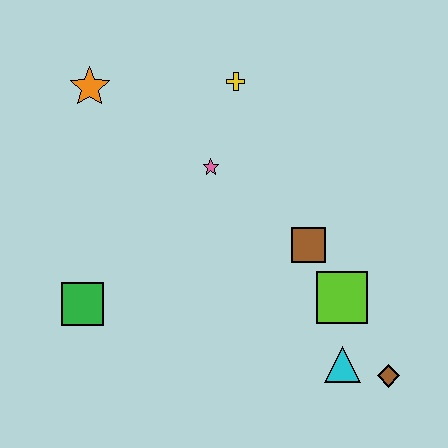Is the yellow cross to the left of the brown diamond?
Yes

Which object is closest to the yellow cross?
The pink star is closest to the yellow cross.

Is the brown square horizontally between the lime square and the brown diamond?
No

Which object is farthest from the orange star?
The brown diamond is farthest from the orange star.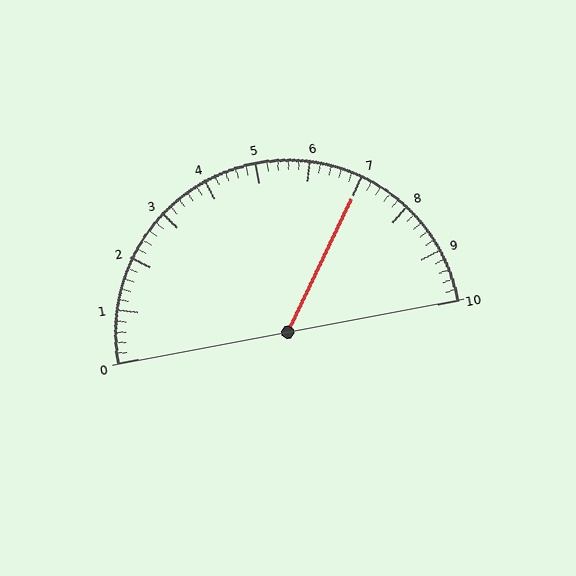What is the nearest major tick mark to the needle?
The nearest major tick mark is 7.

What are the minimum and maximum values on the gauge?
The gauge ranges from 0 to 10.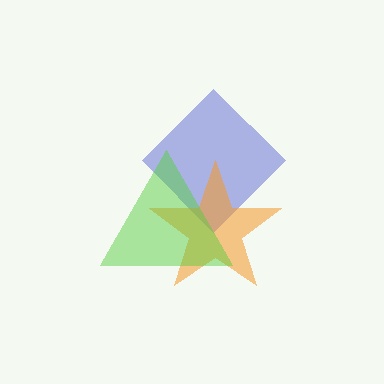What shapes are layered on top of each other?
The layered shapes are: a blue diamond, an orange star, a lime triangle.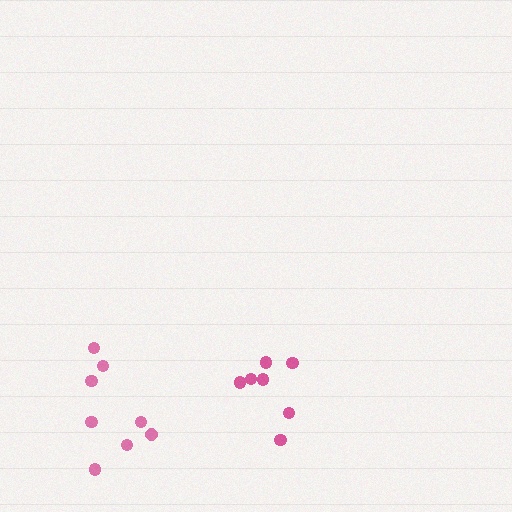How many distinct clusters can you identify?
There are 2 distinct clusters.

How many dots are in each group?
Group 1: 8 dots, Group 2: 7 dots (15 total).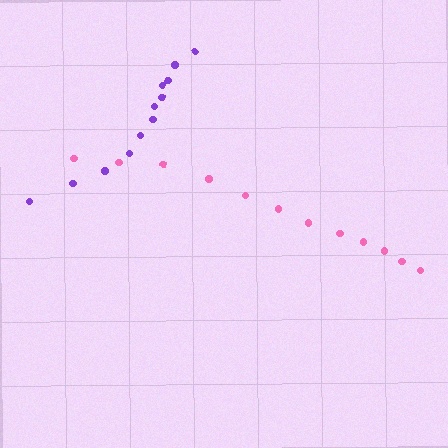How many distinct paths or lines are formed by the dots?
There are 2 distinct paths.